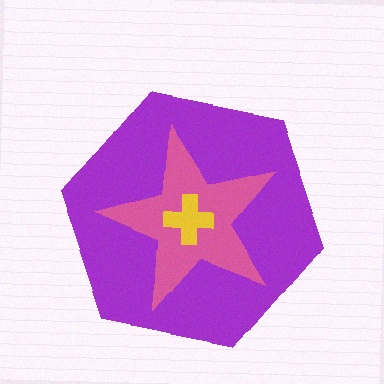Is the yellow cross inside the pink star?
Yes.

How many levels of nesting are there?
3.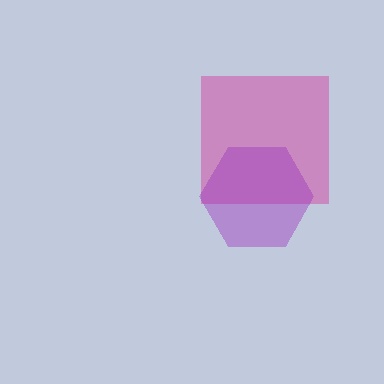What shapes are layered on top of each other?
The layered shapes are: a magenta square, a purple hexagon.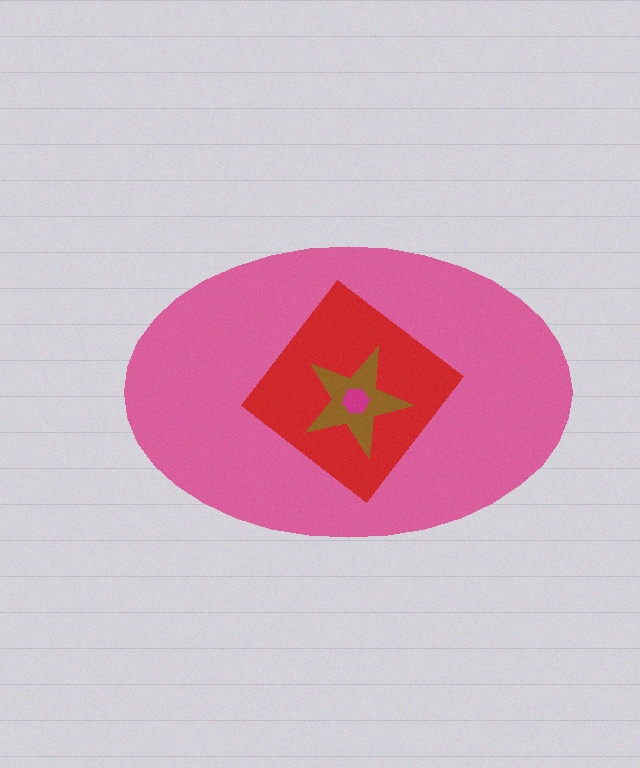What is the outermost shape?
The pink ellipse.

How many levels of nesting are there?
4.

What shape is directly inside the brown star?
The magenta hexagon.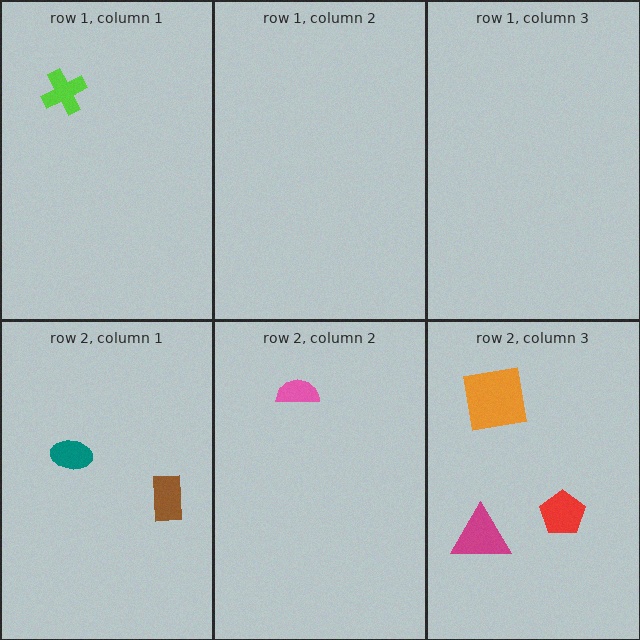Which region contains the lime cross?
The row 1, column 1 region.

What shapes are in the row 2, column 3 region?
The orange square, the magenta triangle, the red pentagon.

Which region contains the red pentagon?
The row 2, column 3 region.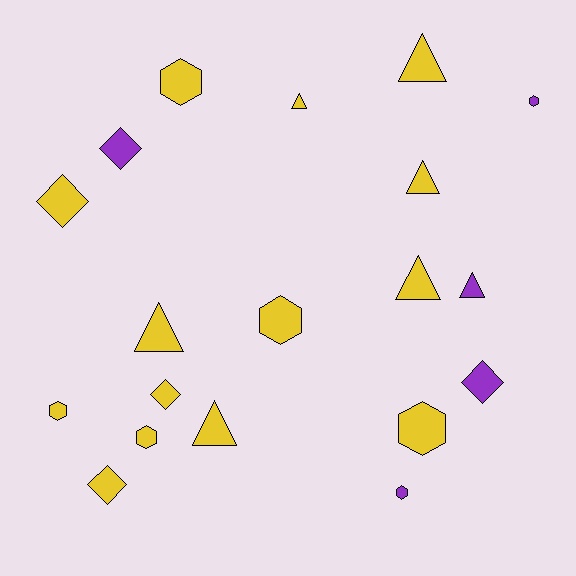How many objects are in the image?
There are 19 objects.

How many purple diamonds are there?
There are 2 purple diamonds.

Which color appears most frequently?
Yellow, with 14 objects.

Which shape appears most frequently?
Triangle, with 7 objects.